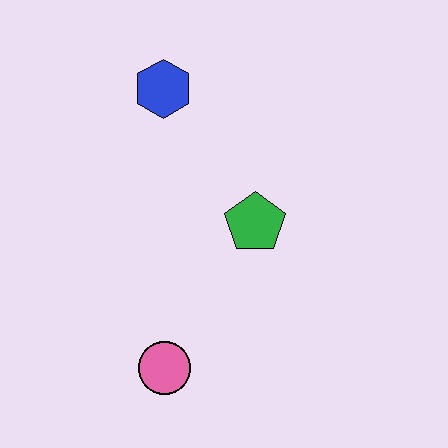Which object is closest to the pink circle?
The green pentagon is closest to the pink circle.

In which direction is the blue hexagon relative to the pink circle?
The blue hexagon is above the pink circle.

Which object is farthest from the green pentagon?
The pink circle is farthest from the green pentagon.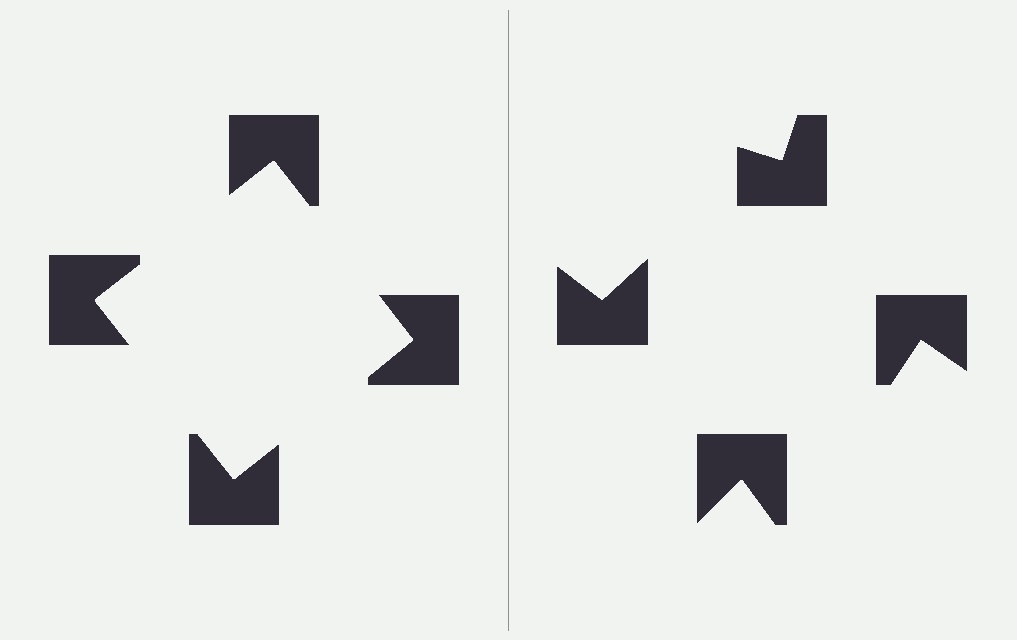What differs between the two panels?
The notched squares are positioned identically on both sides; only the wedge orientations differ. On the left they align to a square; on the right they are misaligned.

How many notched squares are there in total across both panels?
8 — 4 on each side.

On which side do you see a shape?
An illusory square appears on the left side. On the right side the wedge cuts are rotated, so no coherent shape forms.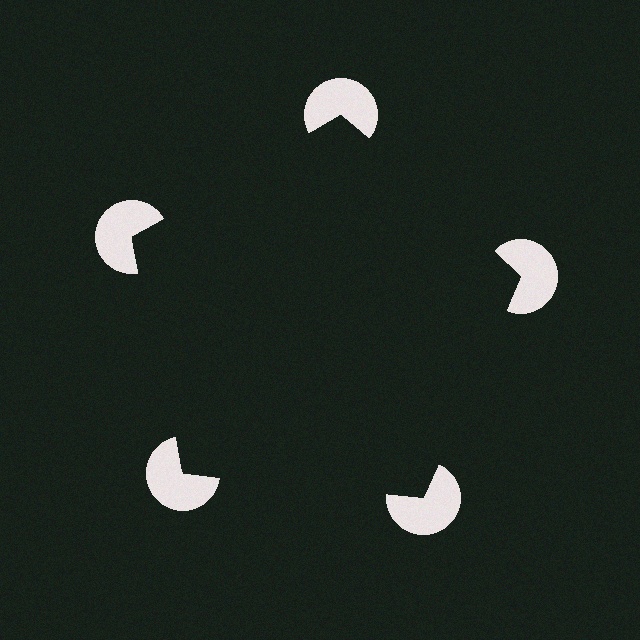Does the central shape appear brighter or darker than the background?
It typically appears slightly darker than the background, even though no actual brightness change is drawn.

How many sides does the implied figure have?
5 sides.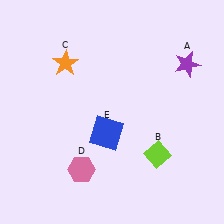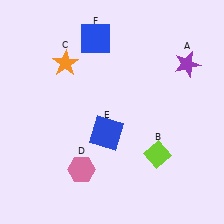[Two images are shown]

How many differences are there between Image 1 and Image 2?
There is 1 difference between the two images.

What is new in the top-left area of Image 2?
A blue square (F) was added in the top-left area of Image 2.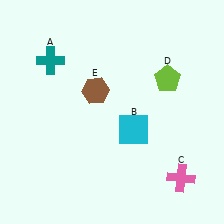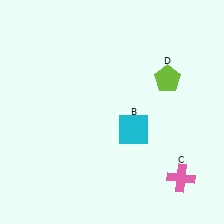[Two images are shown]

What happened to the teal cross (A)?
The teal cross (A) was removed in Image 2. It was in the top-left area of Image 1.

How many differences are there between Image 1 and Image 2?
There are 2 differences between the two images.